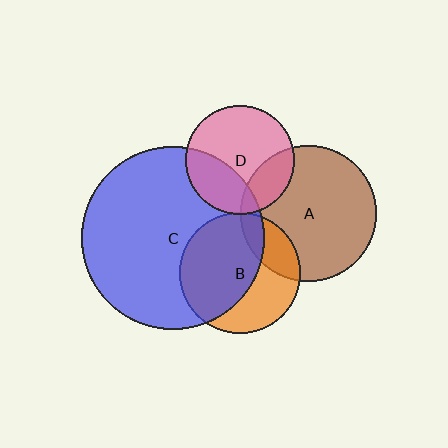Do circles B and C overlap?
Yes.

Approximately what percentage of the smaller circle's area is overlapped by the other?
Approximately 60%.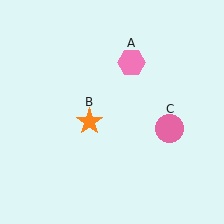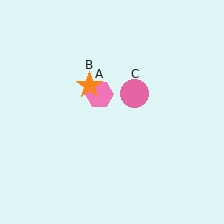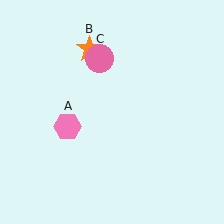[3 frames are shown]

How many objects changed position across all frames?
3 objects changed position: pink hexagon (object A), orange star (object B), pink circle (object C).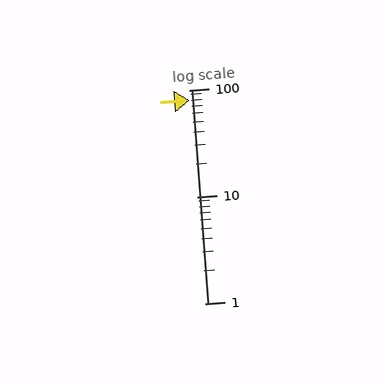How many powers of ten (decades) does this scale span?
The scale spans 2 decades, from 1 to 100.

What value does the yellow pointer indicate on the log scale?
The pointer indicates approximately 79.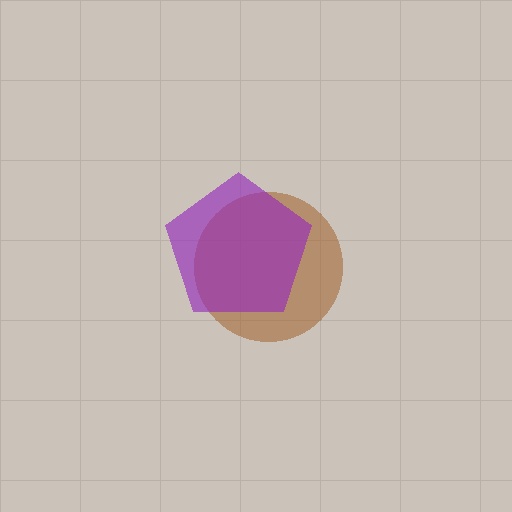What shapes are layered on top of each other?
The layered shapes are: a brown circle, a purple pentagon.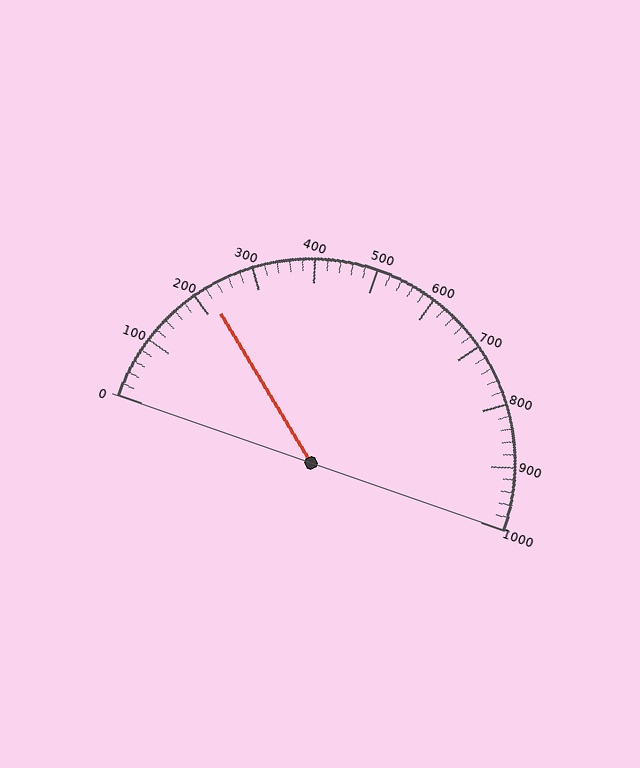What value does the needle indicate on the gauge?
The needle indicates approximately 220.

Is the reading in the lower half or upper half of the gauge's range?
The reading is in the lower half of the range (0 to 1000).